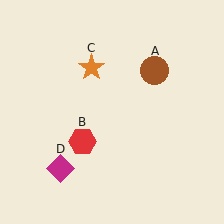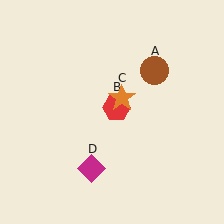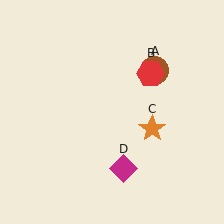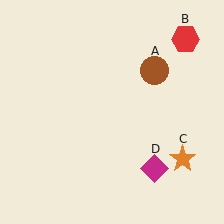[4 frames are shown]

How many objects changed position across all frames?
3 objects changed position: red hexagon (object B), orange star (object C), magenta diamond (object D).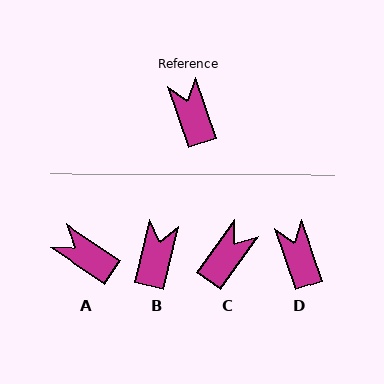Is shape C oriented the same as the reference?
No, it is off by about 54 degrees.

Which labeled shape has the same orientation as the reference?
D.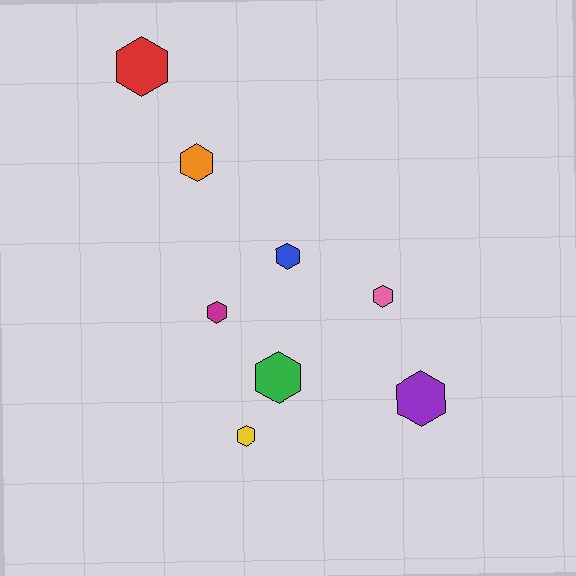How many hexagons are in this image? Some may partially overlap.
There are 8 hexagons.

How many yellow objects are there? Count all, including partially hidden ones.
There is 1 yellow object.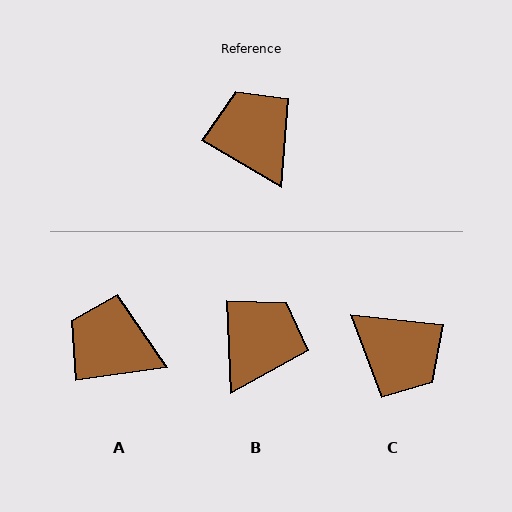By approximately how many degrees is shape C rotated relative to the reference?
Approximately 155 degrees clockwise.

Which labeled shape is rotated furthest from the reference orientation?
C, about 155 degrees away.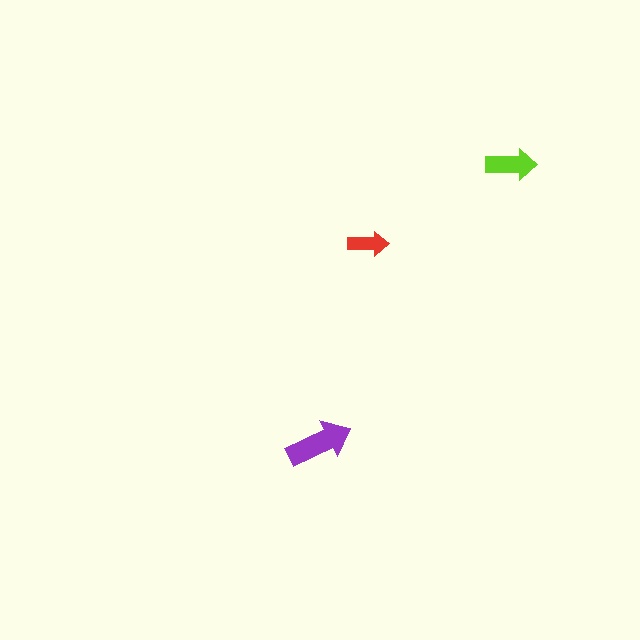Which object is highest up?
The lime arrow is topmost.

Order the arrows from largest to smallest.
the purple one, the lime one, the red one.